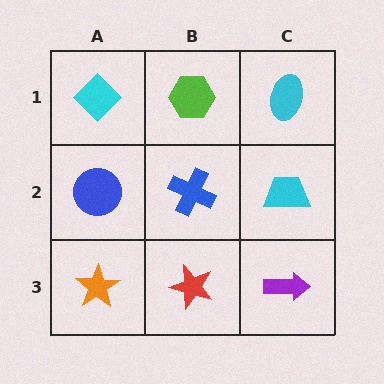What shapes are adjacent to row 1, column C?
A cyan trapezoid (row 2, column C), a lime hexagon (row 1, column B).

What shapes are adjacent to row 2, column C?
A cyan ellipse (row 1, column C), a purple arrow (row 3, column C), a blue cross (row 2, column B).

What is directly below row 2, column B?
A red star.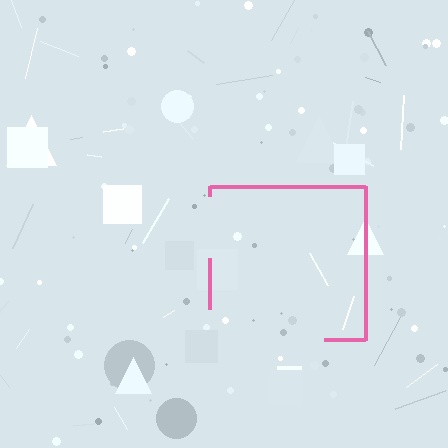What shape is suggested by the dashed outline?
The dashed outline suggests a square.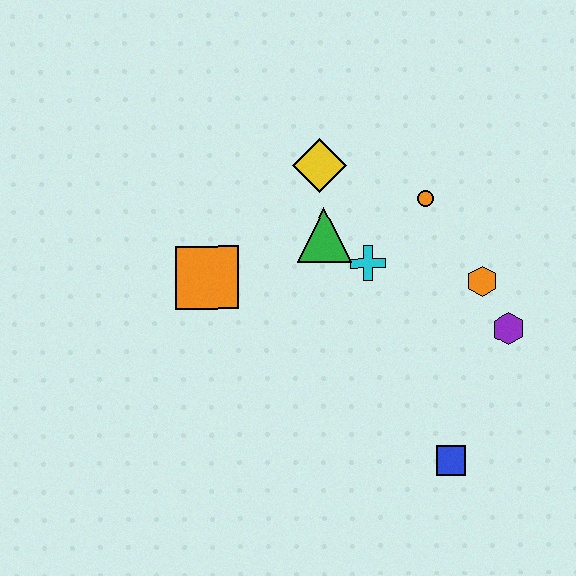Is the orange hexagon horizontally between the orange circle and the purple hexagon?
Yes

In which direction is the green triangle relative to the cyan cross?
The green triangle is to the left of the cyan cross.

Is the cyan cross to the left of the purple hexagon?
Yes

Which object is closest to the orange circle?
The cyan cross is closest to the orange circle.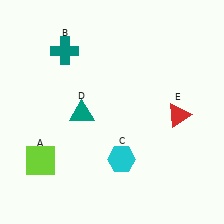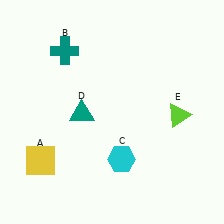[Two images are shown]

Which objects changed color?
A changed from lime to yellow. E changed from red to lime.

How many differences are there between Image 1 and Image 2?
There are 2 differences between the two images.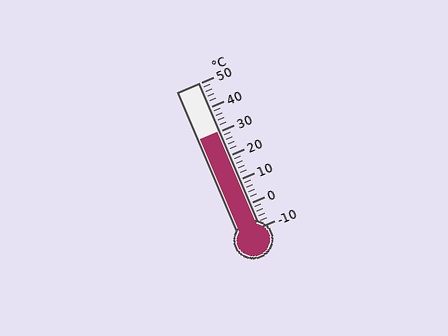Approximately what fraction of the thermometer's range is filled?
The thermometer is filled to approximately 65% of its range.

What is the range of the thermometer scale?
The thermometer scale ranges from -10°C to 50°C.